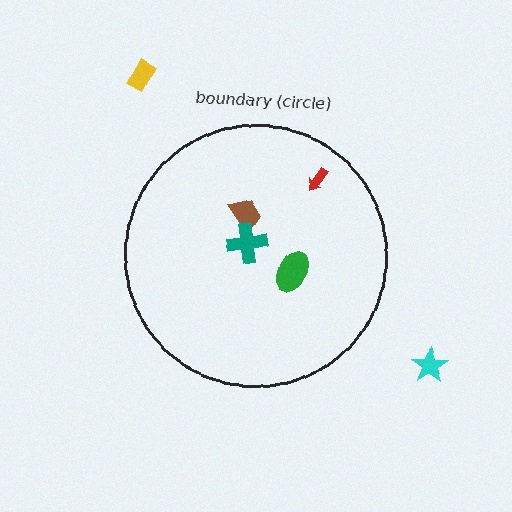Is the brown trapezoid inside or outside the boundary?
Inside.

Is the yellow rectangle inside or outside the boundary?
Outside.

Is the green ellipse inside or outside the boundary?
Inside.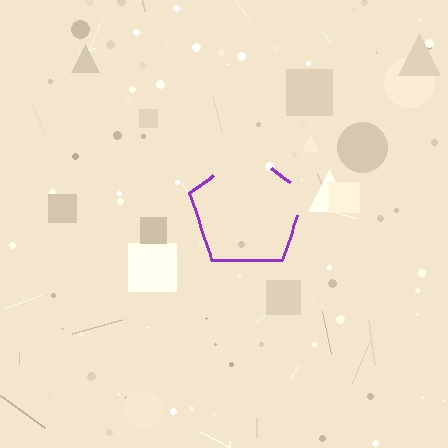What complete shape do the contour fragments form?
The contour fragments form a pentagon.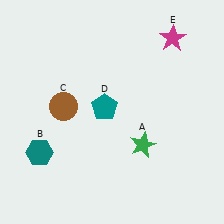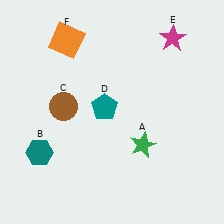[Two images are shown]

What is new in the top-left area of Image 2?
An orange square (F) was added in the top-left area of Image 2.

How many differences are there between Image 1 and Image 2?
There is 1 difference between the two images.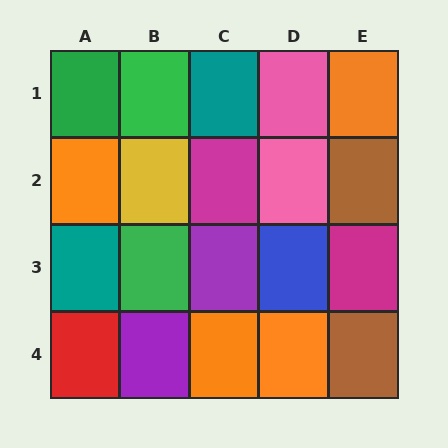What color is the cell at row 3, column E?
Magenta.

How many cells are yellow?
1 cell is yellow.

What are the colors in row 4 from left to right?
Red, purple, orange, orange, brown.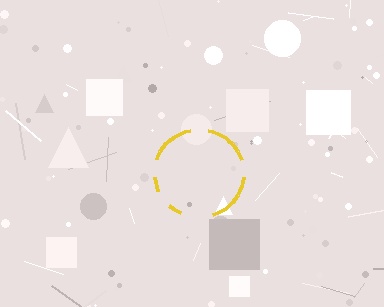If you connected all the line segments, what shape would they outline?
They would outline a circle.